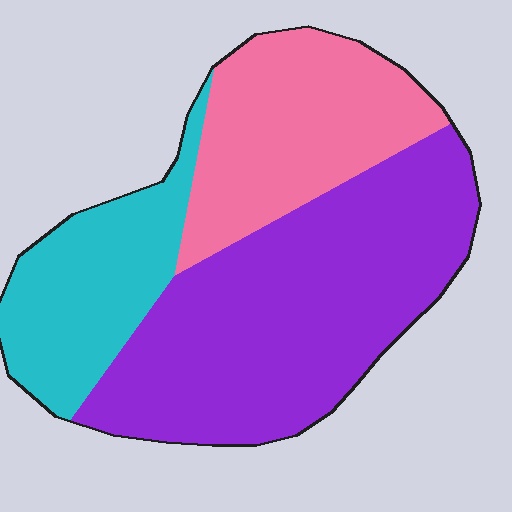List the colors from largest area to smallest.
From largest to smallest: purple, pink, cyan.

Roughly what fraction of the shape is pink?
Pink covers roughly 25% of the shape.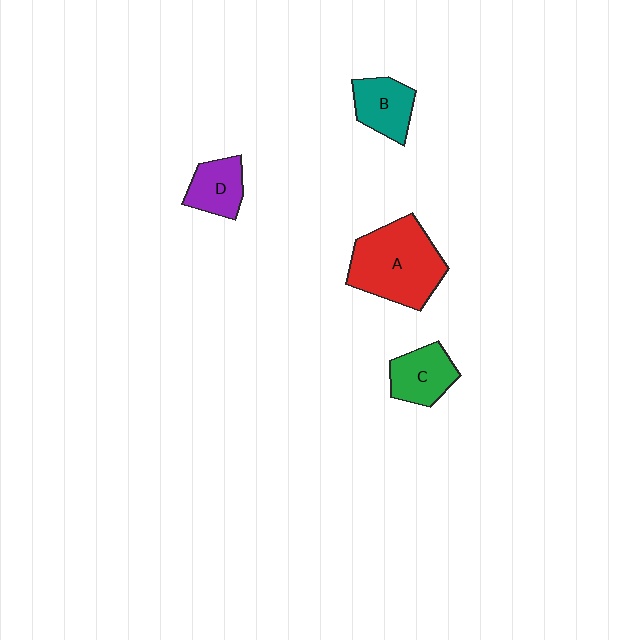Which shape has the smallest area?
Shape D (purple).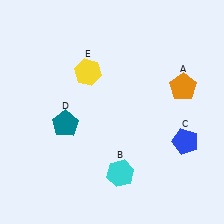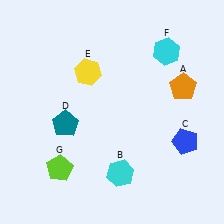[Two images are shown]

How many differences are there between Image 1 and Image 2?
There are 2 differences between the two images.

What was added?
A cyan hexagon (F), a lime pentagon (G) were added in Image 2.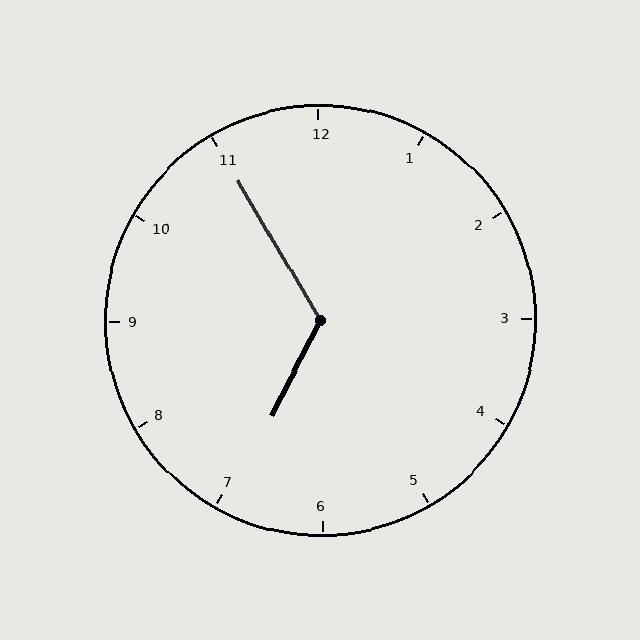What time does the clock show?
6:55.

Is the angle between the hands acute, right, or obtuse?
It is obtuse.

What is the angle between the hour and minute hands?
Approximately 122 degrees.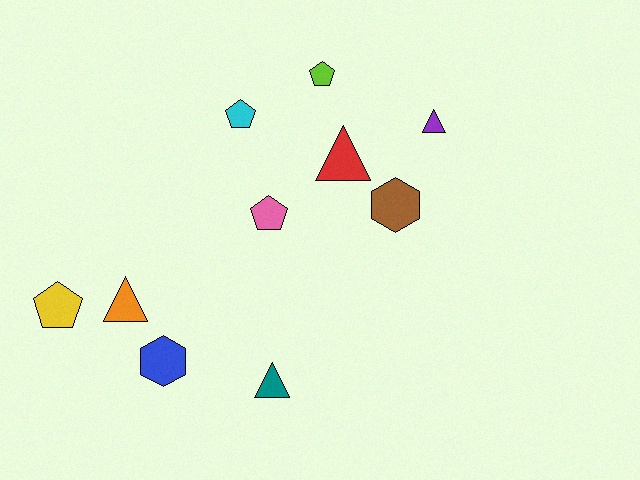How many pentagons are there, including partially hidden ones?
There are 4 pentagons.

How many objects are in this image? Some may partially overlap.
There are 10 objects.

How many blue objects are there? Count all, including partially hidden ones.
There is 1 blue object.